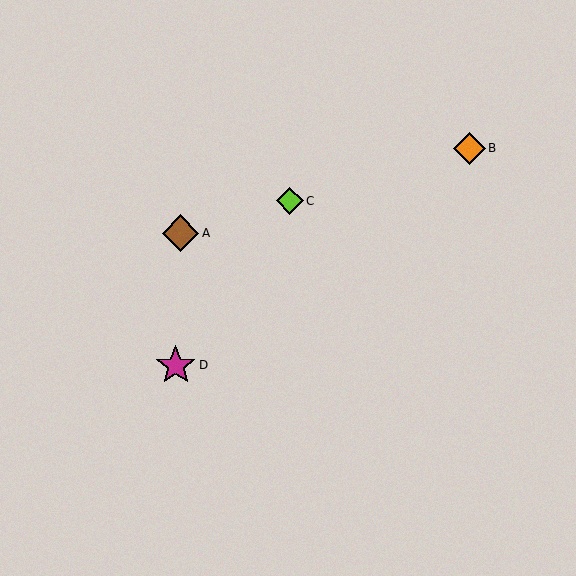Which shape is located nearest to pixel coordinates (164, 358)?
The magenta star (labeled D) at (176, 365) is nearest to that location.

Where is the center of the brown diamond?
The center of the brown diamond is at (180, 233).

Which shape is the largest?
The magenta star (labeled D) is the largest.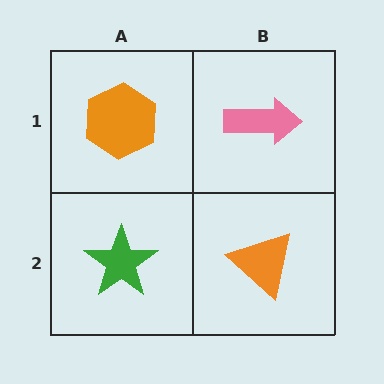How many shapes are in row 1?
2 shapes.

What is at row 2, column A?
A green star.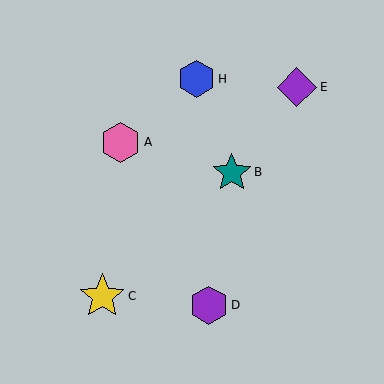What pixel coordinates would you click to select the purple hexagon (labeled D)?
Click at (209, 305) to select the purple hexagon D.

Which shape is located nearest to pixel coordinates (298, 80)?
The purple diamond (labeled E) at (297, 87) is nearest to that location.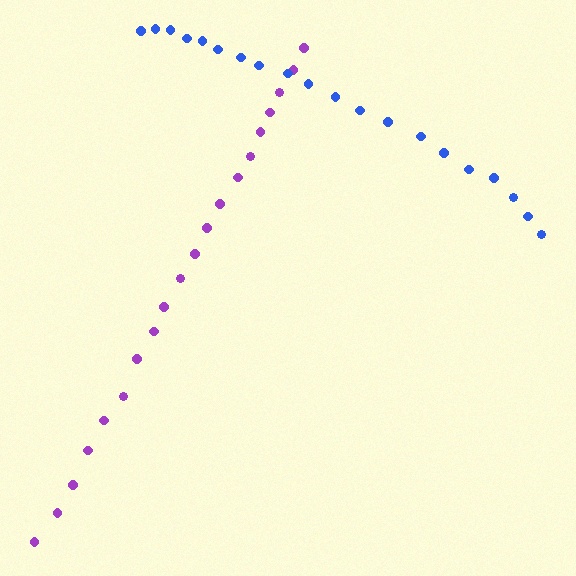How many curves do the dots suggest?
There are 2 distinct paths.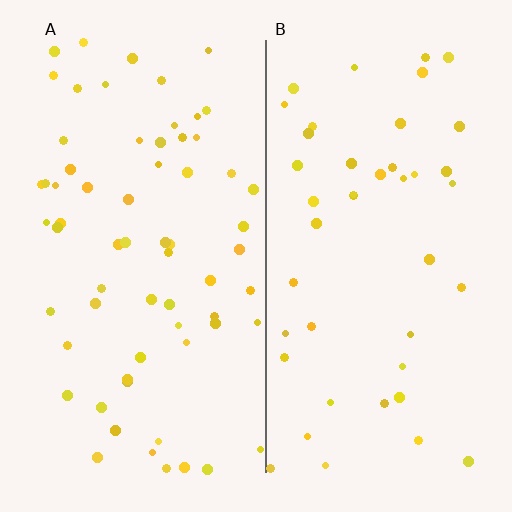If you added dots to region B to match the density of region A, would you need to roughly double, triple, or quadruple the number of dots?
Approximately double.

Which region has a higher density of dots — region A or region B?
A (the left).